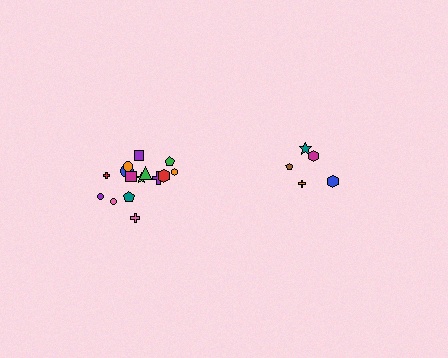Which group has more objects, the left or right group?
The left group.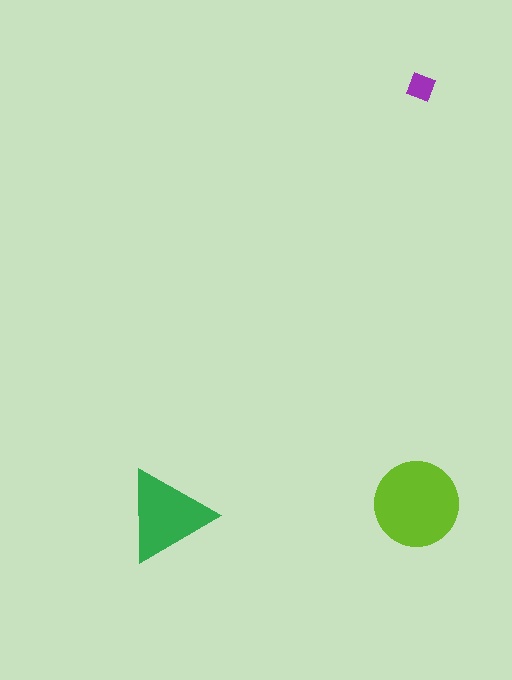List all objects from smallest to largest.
The purple diamond, the green triangle, the lime circle.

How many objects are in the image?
There are 3 objects in the image.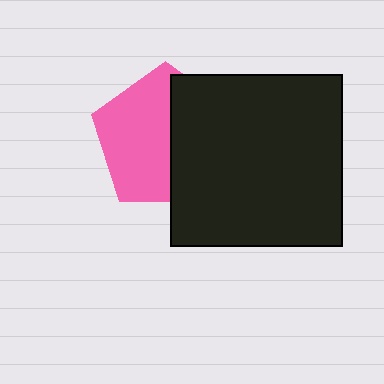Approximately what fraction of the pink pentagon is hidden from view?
Roughly 45% of the pink pentagon is hidden behind the black square.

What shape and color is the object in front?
The object in front is a black square.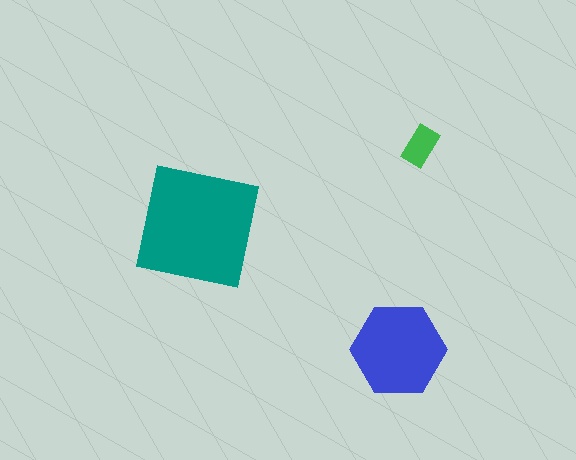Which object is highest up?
The green rectangle is topmost.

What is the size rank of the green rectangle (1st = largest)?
3rd.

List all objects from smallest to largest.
The green rectangle, the blue hexagon, the teal square.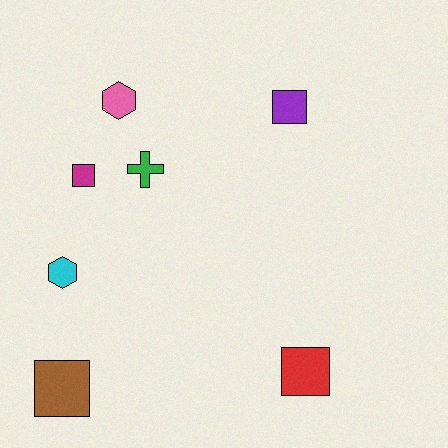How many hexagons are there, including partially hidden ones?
There are 2 hexagons.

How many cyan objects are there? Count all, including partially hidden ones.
There is 1 cyan object.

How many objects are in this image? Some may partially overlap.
There are 7 objects.